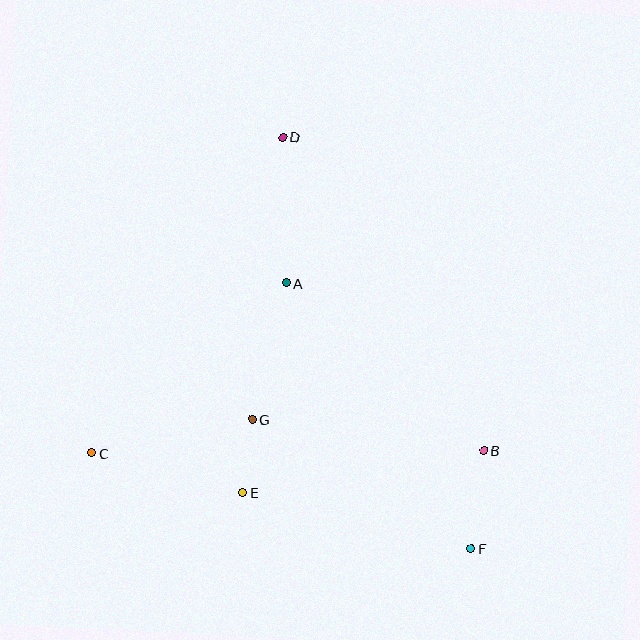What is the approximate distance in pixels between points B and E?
The distance between B and E is approximately 245 pixels.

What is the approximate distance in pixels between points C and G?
The distance between C and G is approximately 164 pixels.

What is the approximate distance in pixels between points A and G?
The distance between A and G is approximately 141 pixels.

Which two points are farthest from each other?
Points D and F are farthest from each other.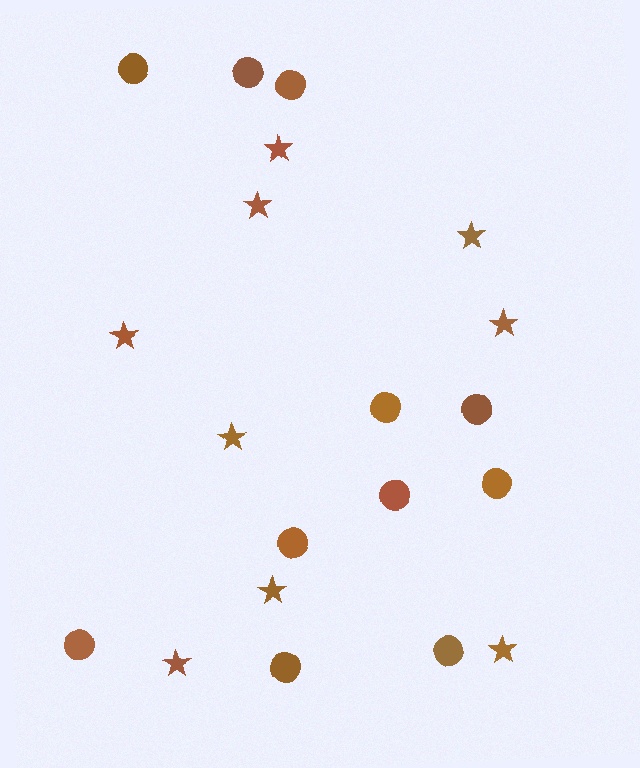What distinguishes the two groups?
There are 2 groups: one group of circles (11) and one group of stars (9).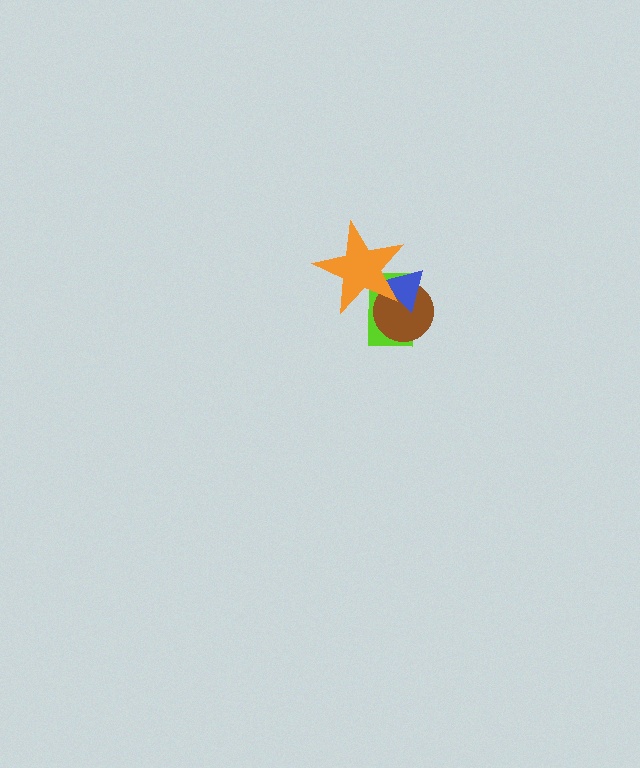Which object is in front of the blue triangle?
The orange star is in front of the blue triangle.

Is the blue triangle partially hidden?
Yes, it is partially covered by another shape.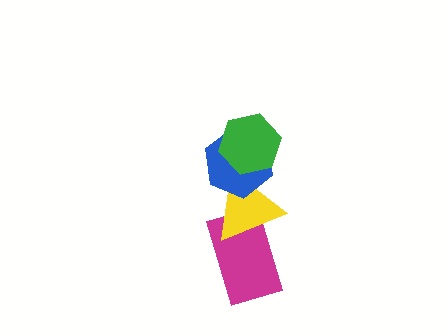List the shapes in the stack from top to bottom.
From top to bottom: the green hexagon, the blue hexagon, the yellow triangle, the magenta rectangle.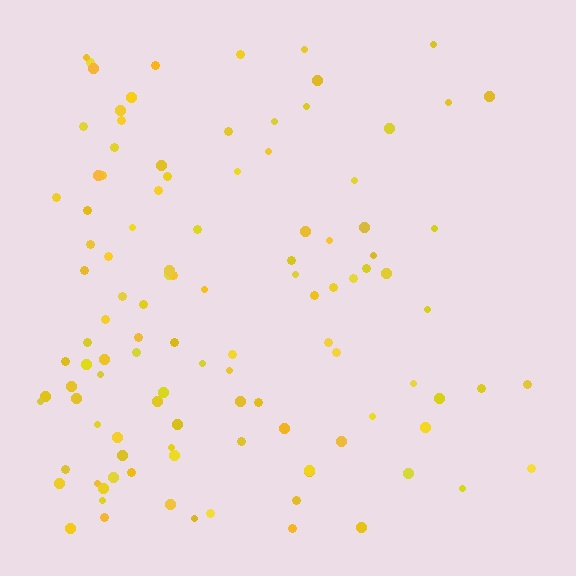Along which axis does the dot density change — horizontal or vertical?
Horizontal.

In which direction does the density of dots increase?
From right to left, with the left side densest.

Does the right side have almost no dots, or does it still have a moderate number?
Still a moderate number, just noticeably fewer than the left.